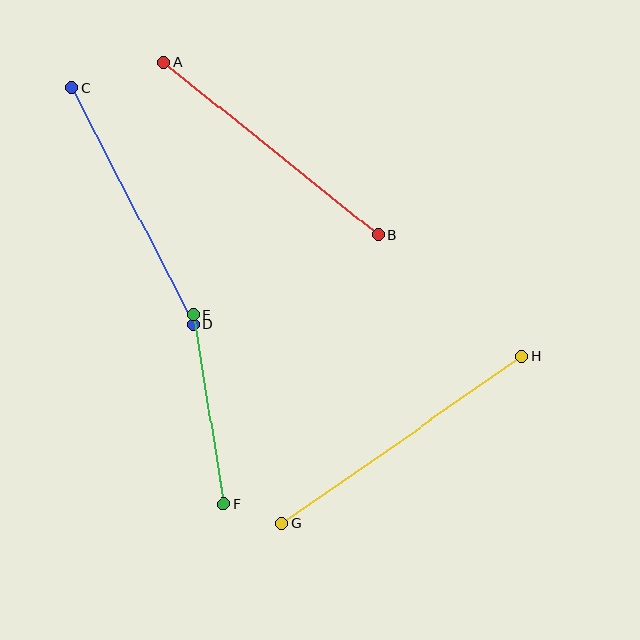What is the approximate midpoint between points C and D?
The midpoint is at approximately (132, 206) pixels.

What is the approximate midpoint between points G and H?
The midpoint is at approximately (402, 440) pixels.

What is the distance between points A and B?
The distance is approximately 275 pixels.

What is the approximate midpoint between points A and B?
The midpoint is at approximately (271, 148) pixels.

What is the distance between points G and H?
The distance is approximately 293 pixels.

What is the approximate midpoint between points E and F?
The midpoint is at approximately (209, 409) pixels.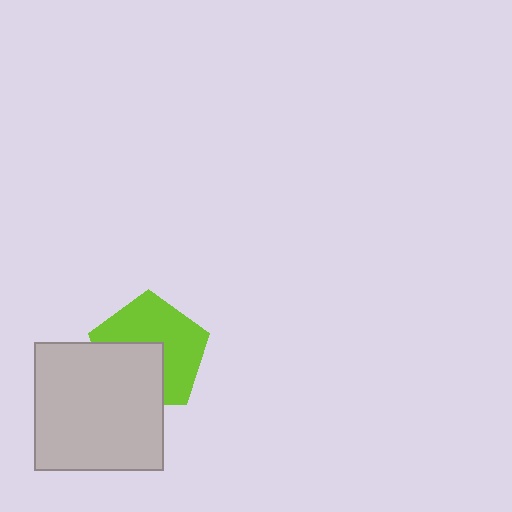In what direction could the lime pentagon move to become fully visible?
The lime pentagon could move toward the upper-right. That would shift it out from behind the light gray square entirely.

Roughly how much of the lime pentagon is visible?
About half of it is visible (roughly 59%).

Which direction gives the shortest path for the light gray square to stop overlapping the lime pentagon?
Moving toward the lower-left gives the shortest separation.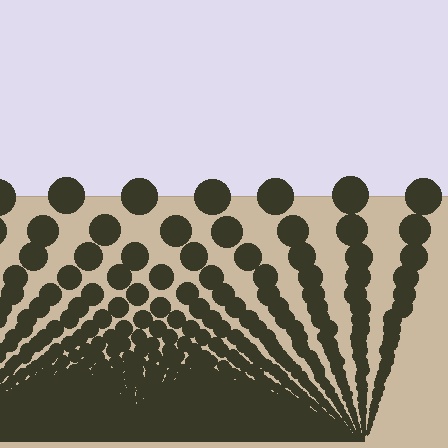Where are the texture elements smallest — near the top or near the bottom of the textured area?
Near the bottom.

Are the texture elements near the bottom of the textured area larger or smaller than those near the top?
Smaller. The gradient is inverted — elements near the bottom are smaller and denser.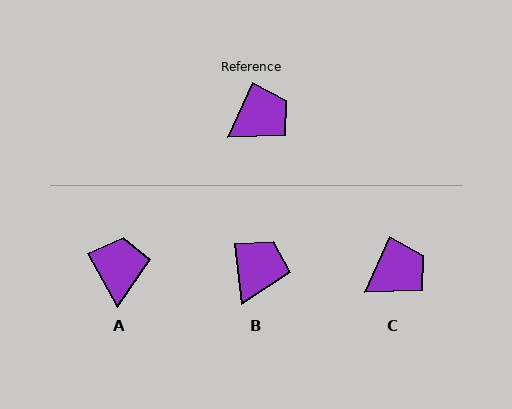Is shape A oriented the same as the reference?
No, it is off by about 53 degrees.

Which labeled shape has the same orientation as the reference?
C.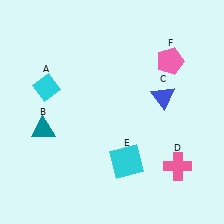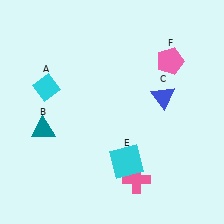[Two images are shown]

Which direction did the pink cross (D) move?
The pink cross (D) moved left.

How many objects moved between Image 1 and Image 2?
1 object moved between the two images.